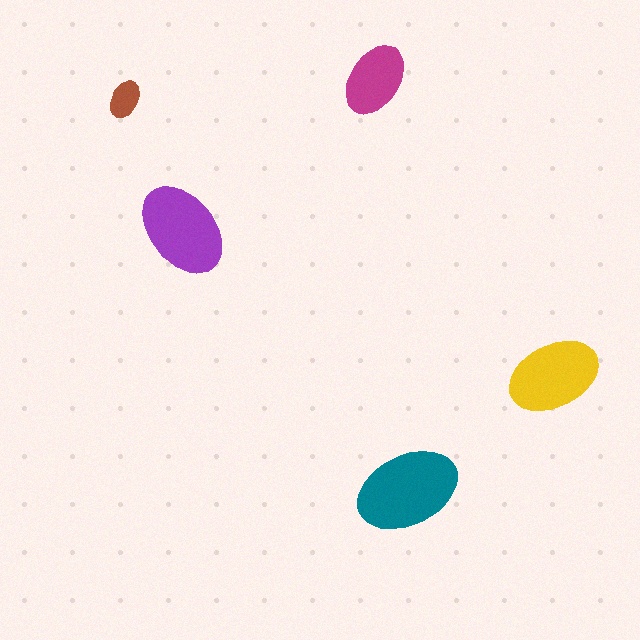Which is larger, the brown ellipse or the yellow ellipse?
The yellow one.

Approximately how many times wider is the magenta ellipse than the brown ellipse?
About 2 times wider.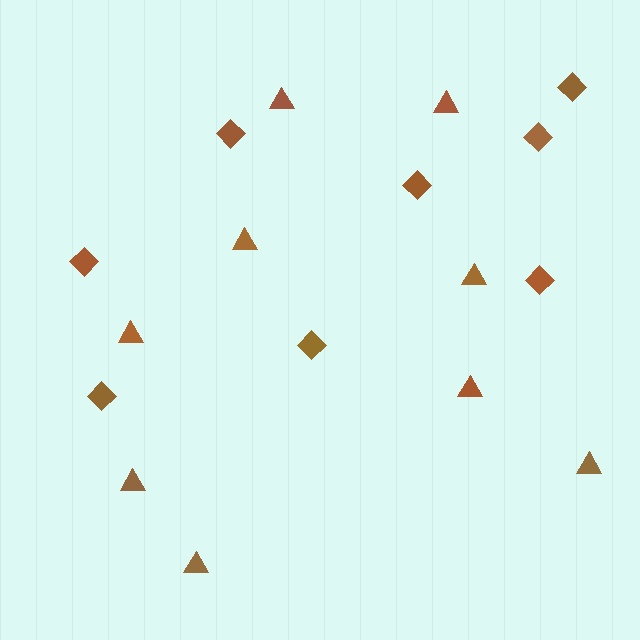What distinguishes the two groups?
There are 2 groups: one group of diamonds (8) and one group of triangles (9).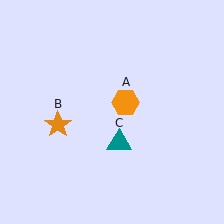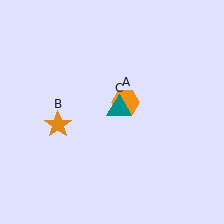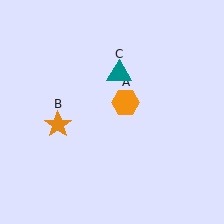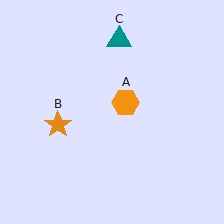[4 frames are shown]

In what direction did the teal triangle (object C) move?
The teal triangle (object C) moved up.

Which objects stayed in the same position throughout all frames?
Orange hexagon (object A) and orange star (object B) remained stationary.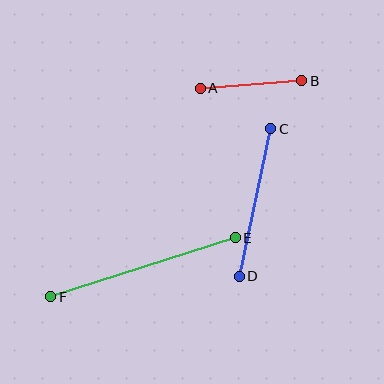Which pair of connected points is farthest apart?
Points E and F are farthest apart.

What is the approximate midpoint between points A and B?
The midpoint is at approximately (251, 84) pixels.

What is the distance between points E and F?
The distance is approximately 194 pixels.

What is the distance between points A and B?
The distance is approximately 102 pixels.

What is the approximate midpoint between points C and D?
The midpoint is at approximately (255, 202) pixels.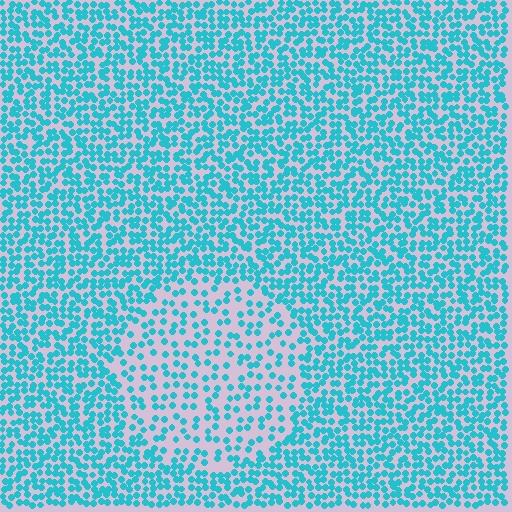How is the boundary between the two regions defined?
The boundary is defined by a change in element density (approximately 2.0x ratio). All elements are the same color, size, and shape.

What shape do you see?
I see a circle.